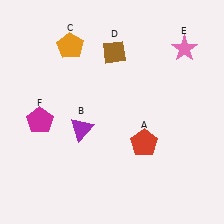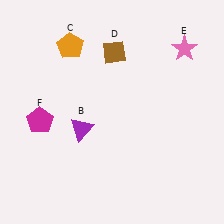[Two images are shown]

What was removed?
The red pentagon (A) was removed in Image 2.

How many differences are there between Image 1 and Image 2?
There is 1 difference between the two images.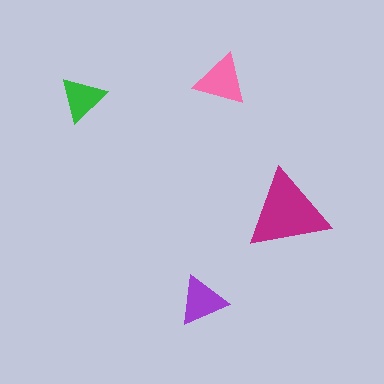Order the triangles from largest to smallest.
the magenta one, the pink one, the purple one, the green one.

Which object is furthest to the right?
The magenta triangle is rightmost.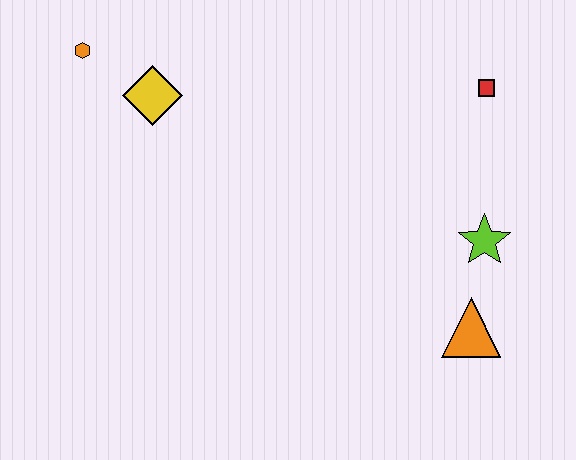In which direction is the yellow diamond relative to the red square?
The yellow diamond is to the left of the red square.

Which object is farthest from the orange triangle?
The orange hexagon is farthest from the orange triangle.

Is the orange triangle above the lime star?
No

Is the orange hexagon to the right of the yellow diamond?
No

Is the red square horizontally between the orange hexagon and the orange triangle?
No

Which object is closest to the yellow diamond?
The orange hexagon is closest to the yellow diamond.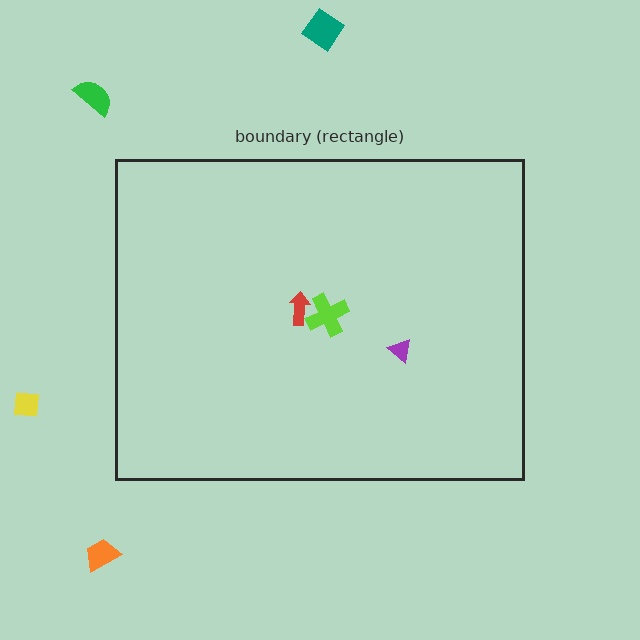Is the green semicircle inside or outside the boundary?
Outside.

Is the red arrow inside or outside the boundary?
Inside.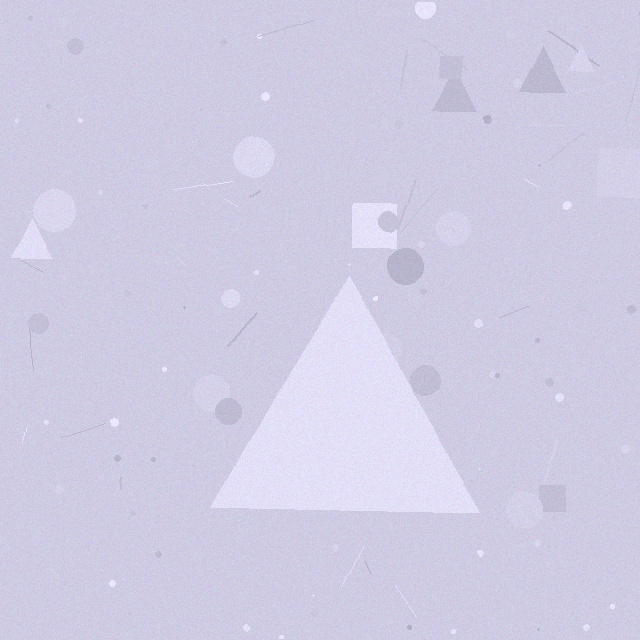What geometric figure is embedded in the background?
A triangle is embedded in the background.